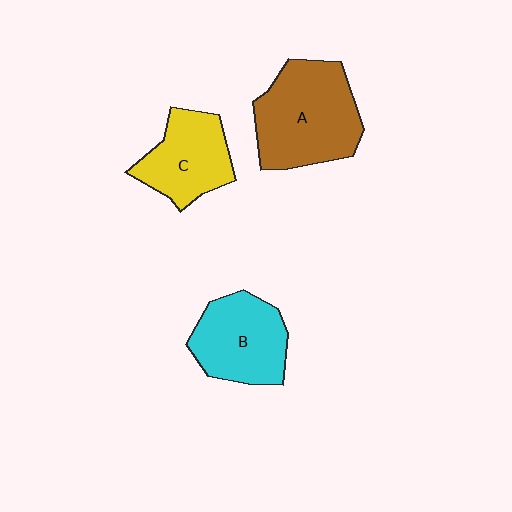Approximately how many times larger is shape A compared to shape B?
Approximately 1.3 times.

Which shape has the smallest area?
Shape C (yellow).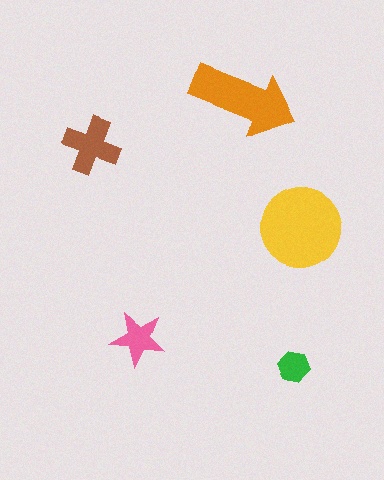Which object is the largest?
The yellow circle.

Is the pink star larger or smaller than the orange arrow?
Smaller.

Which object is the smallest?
The green hexagon.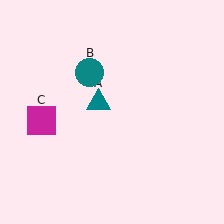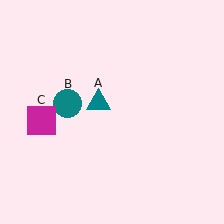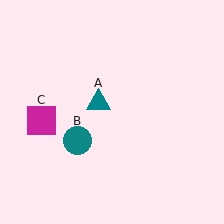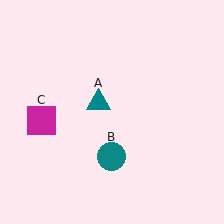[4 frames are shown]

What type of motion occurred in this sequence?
The teal circle (object B) rotated counterclockwise around the center of the scene.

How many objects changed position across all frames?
1 object changed position: teal circle (object B).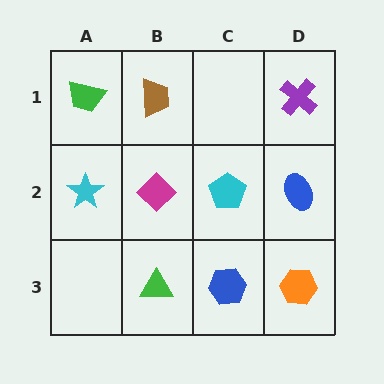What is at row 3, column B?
A green triangle.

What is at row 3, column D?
An orange hexagon.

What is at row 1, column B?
A brown trapezoid.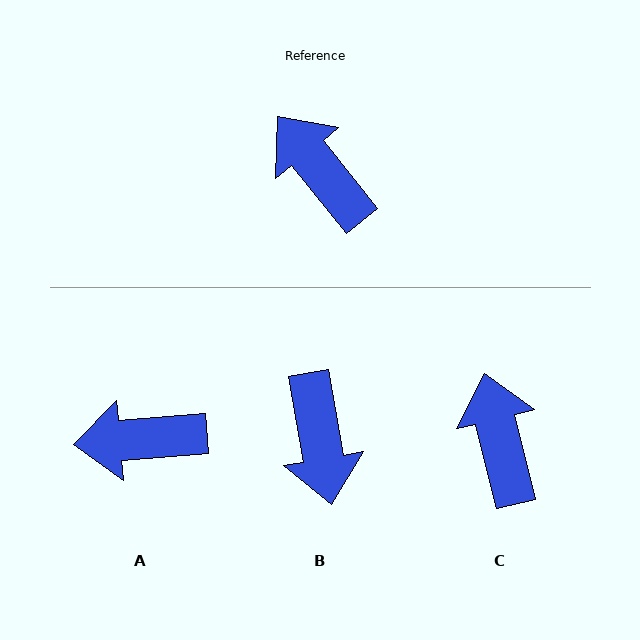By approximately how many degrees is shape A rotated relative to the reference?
Approximately 56 degrees counter-clockwise.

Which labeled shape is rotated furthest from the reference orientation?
B, about 151 degrees away.